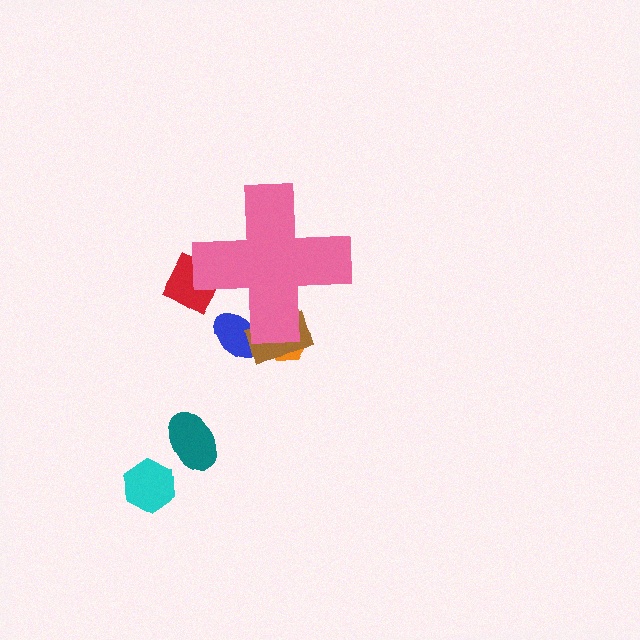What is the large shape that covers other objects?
A pink cross.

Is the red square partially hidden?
Yes, the red square is partially hidden behind the pink cross.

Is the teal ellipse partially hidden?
No, the teal ellipse is fully visible.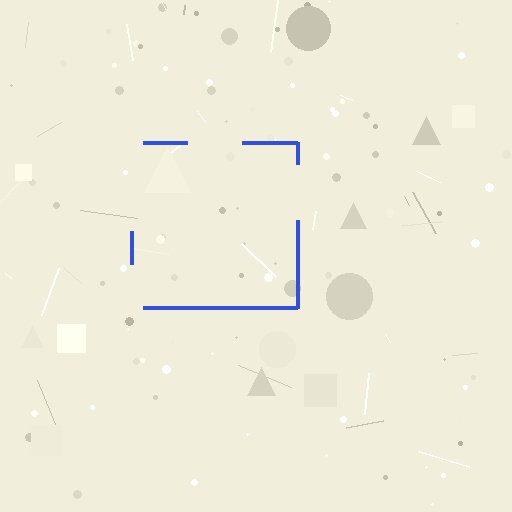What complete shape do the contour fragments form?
The contour fragments form a square.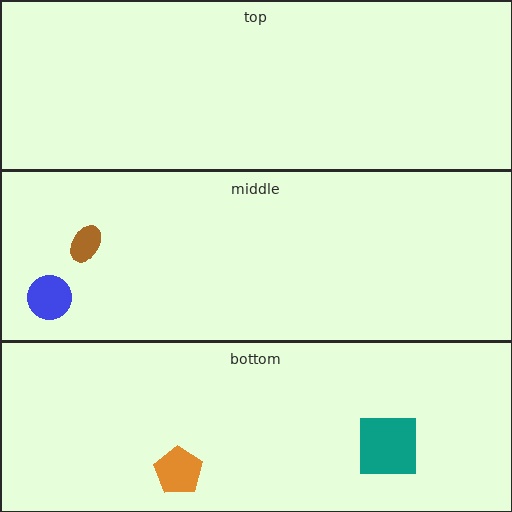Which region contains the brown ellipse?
The middle region.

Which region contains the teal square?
The bottom region.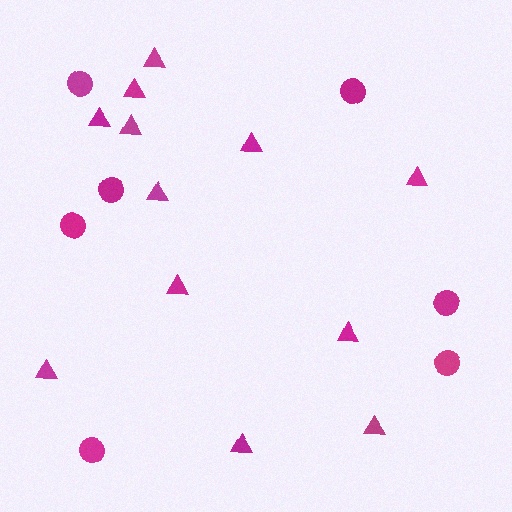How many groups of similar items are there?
There are 2 groups: one group of circles (7) and one group of triangles (12).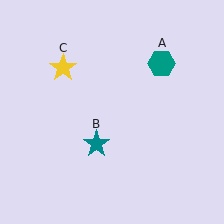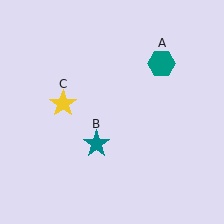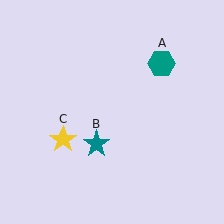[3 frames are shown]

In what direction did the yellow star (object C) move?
The yellow star (object C) moved down.